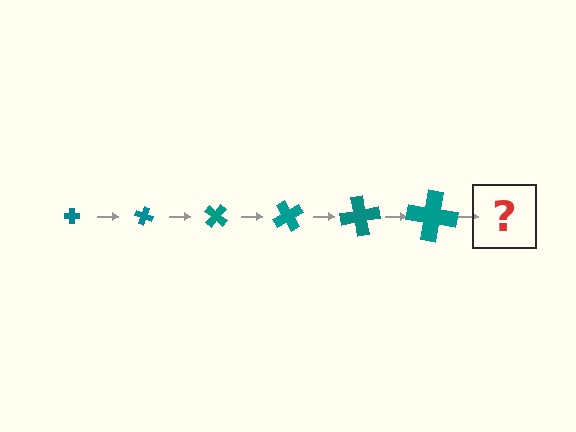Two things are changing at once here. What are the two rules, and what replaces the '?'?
The two rules are that the cross grows larger each step and it rotates 20 degrees each step. The '?' should be a cross, larger than the previous one and rotated 120 degrees from the start.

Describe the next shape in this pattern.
It should be a cross, larger than the previous one and rotated 120 degrees from the start.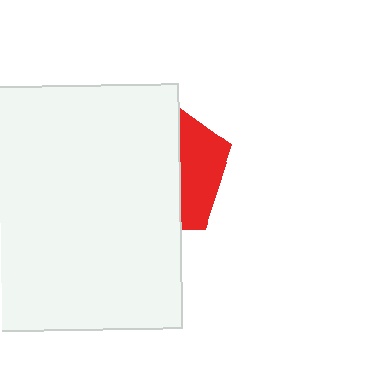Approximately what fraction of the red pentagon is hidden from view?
Roughly 70% of the red pentagon is hidden behind the white rectangle.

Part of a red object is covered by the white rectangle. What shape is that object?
It is a pentagon.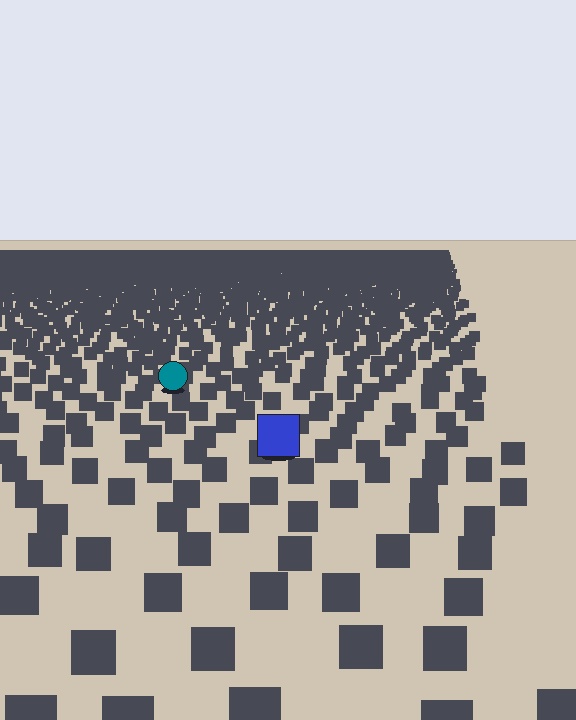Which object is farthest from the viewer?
The teal circle is farthest from the viewer. It appears smaller and the ground texture around it is denser.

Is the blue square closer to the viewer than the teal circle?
Yes. The blue square is closer — you can tell from the texture gradient: the ground texture is coarser near it.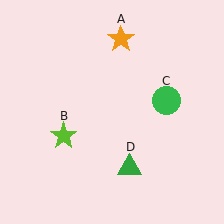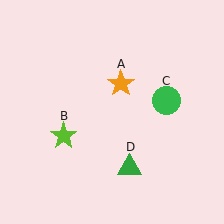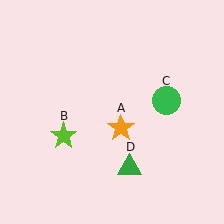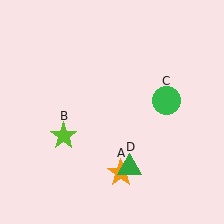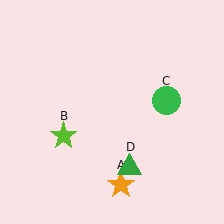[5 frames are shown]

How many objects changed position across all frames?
1 object changed position: orange star (object A).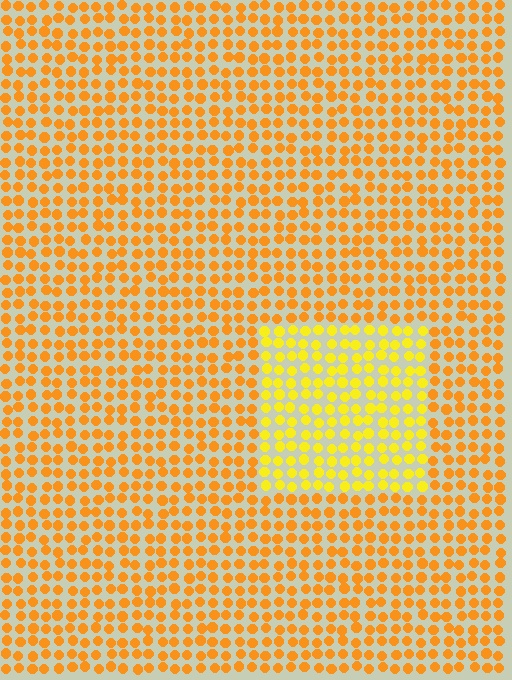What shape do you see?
I see a rectangle.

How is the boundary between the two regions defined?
The boundary is defined purely by a slight shift in hue (about 25 degrees). Spacing, size, and orientation are identical on both sides.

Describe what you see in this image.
The image is filled with small orange elements in a uniform arrangement. A rectangle-shaped region is visible where the elements are tinted to a slightly different hue, forming a subtle color boundary.